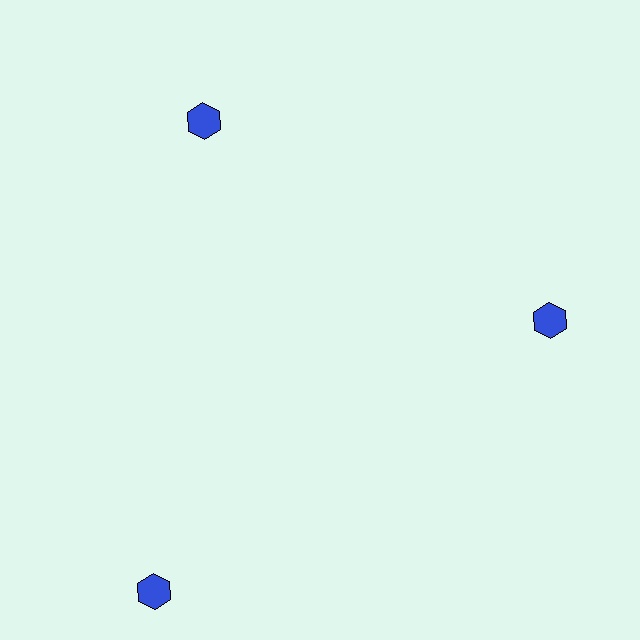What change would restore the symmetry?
The symmetry would be restored by moving it inward, back onto the ring so that all 3 hexagons sit at equal angles and equal distance from the center.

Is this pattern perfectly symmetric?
No. The 3 blue hexagons are arranged in a ring, but one element near the 7 o'clock position is pushed outward from the center, breaking the 3-fold rotational symmetry.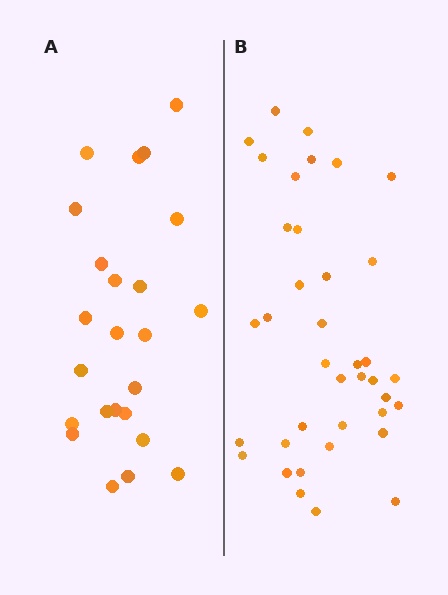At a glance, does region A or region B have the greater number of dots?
Region B (the right region) has more dots.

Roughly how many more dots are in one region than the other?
Region B has approximately 15 more dots than region A.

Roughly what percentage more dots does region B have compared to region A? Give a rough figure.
About 60% more.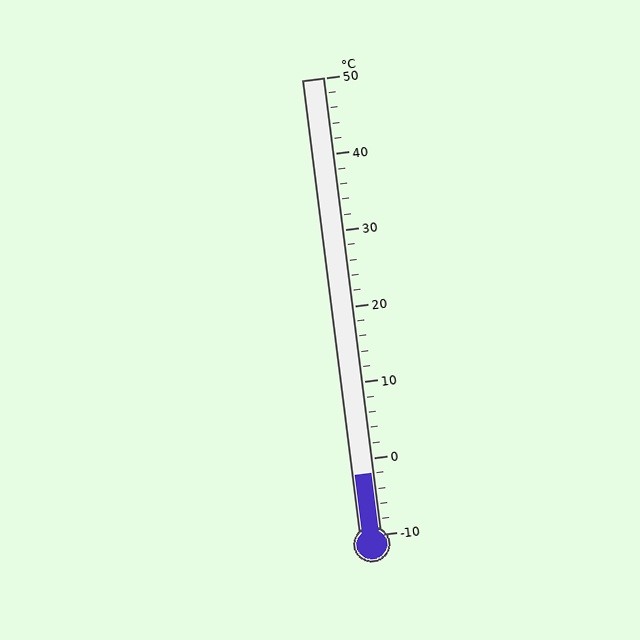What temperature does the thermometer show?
The thermometer shows approximately -2°C.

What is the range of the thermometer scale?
The thermometer scale ranges from -10°C to 50°C.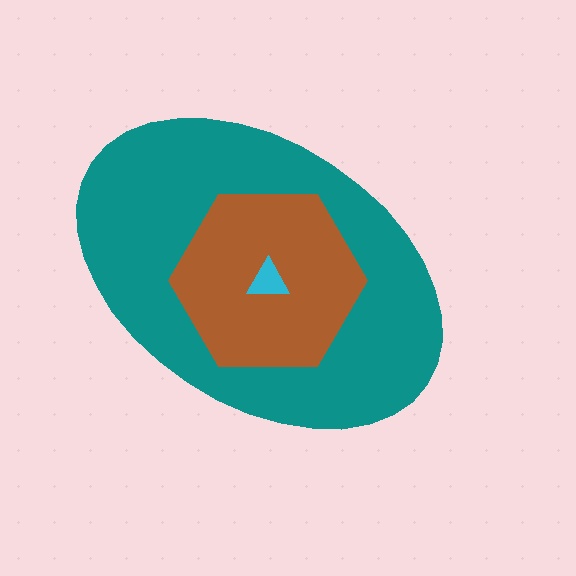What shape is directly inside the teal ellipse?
The brown hexagon.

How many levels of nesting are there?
3.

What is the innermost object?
The cyan triangle.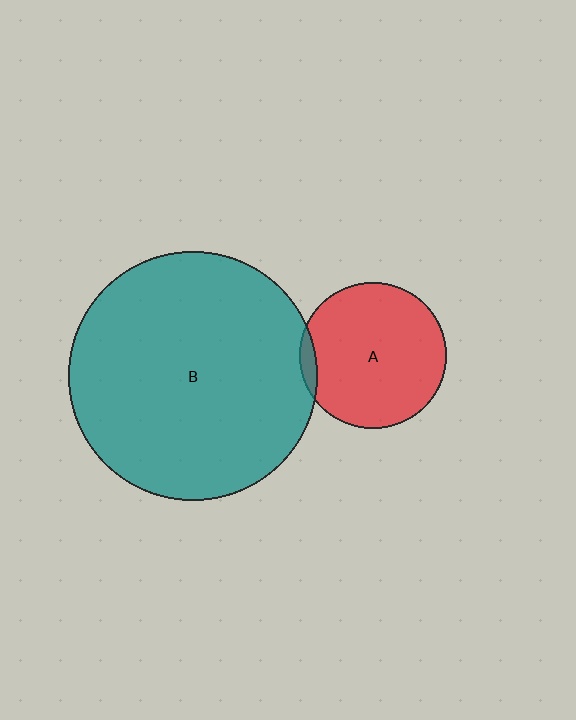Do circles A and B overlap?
Yes.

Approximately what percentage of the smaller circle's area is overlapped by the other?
Approximately 5%.